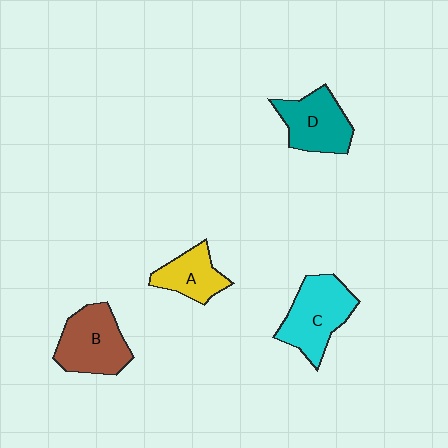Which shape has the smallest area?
Shape A (yellow).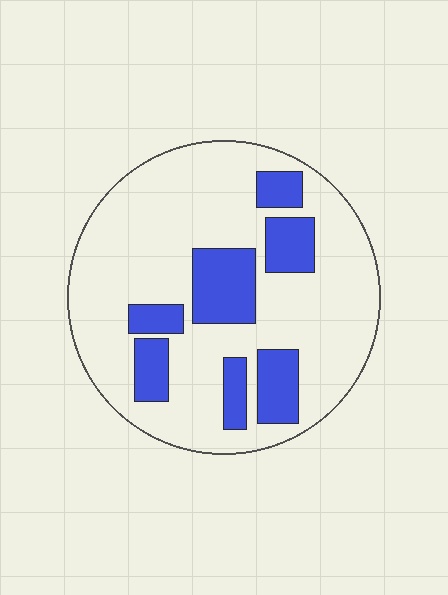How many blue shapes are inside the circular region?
7.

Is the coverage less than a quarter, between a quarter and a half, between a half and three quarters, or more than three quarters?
Less than a quarter.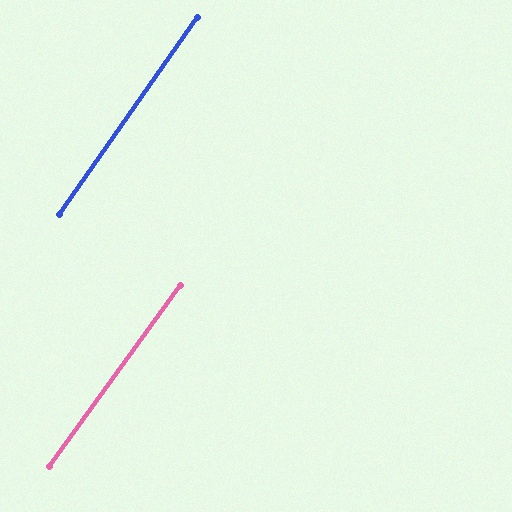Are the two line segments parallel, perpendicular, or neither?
Parallel — their directions differ by only 1.0°.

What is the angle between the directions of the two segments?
Approximately 1 degree.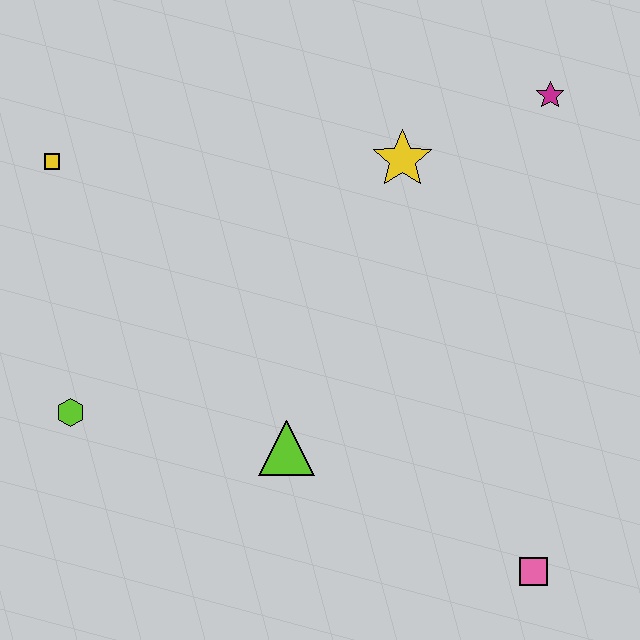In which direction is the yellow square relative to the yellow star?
The yellow square is to the left of the yellow star.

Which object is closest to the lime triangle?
The lime hexagon is closest to the lime triangle.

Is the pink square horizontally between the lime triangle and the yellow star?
No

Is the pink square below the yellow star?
Yes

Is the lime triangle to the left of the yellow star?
Yes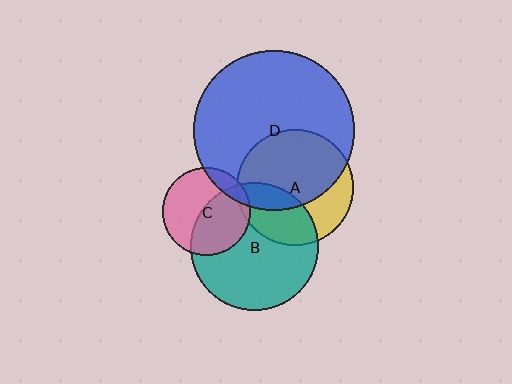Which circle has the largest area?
Circle D (blue).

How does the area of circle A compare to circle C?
Approximately 1.7 times.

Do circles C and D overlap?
Yes.